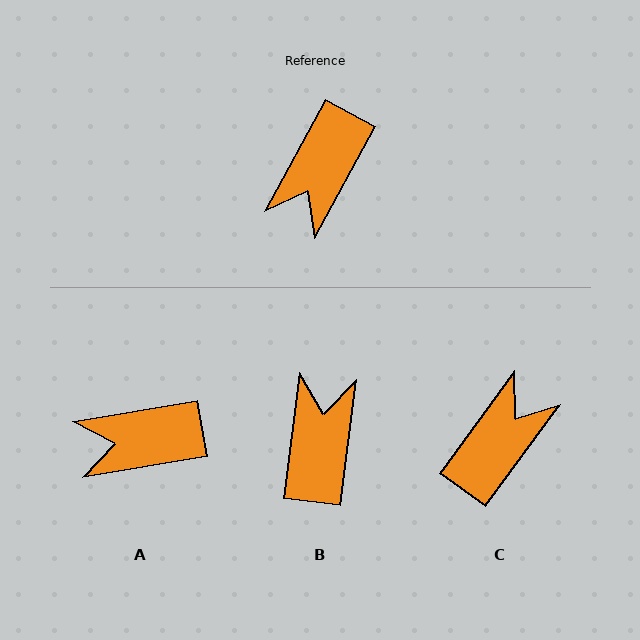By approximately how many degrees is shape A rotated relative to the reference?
Approximately 52 degrees clockwise.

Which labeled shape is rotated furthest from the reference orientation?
C, about 172 degrees away.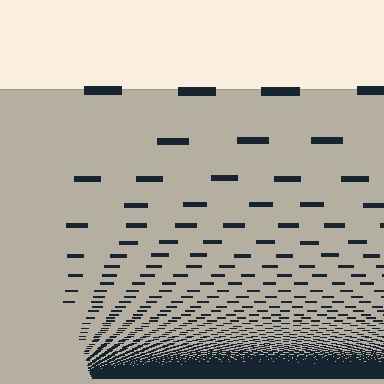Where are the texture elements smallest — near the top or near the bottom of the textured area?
Near the bottom.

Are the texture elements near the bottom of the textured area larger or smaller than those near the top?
Smaller. The gradient is inverted — elements near the bottom are smaller and denser.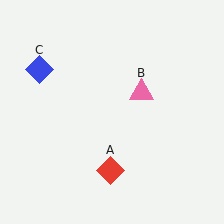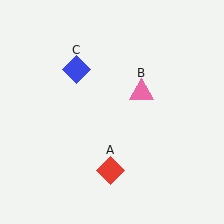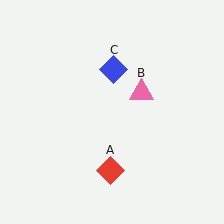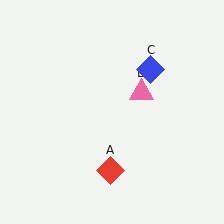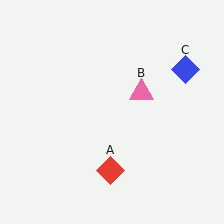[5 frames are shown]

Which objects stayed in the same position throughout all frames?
Red diamond (object A) and pink triangle (object B) remained stationary.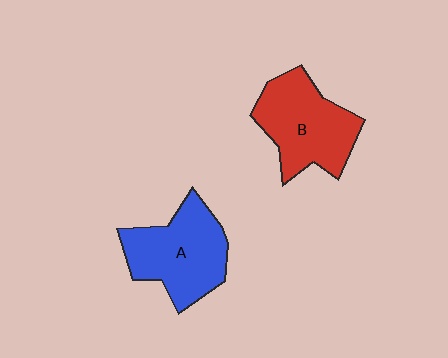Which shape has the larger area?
Shape A (blue).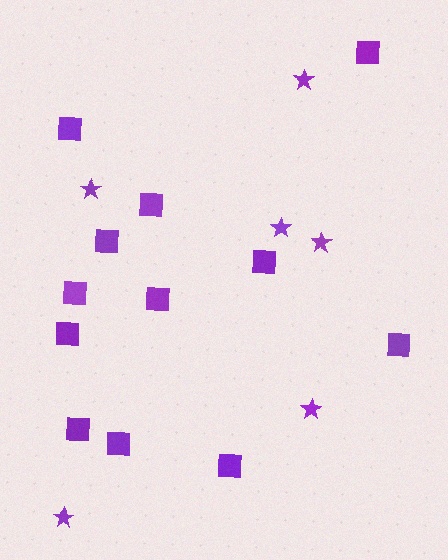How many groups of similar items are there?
There are 2 groups: one group of squares (12) and one group of stars (6).